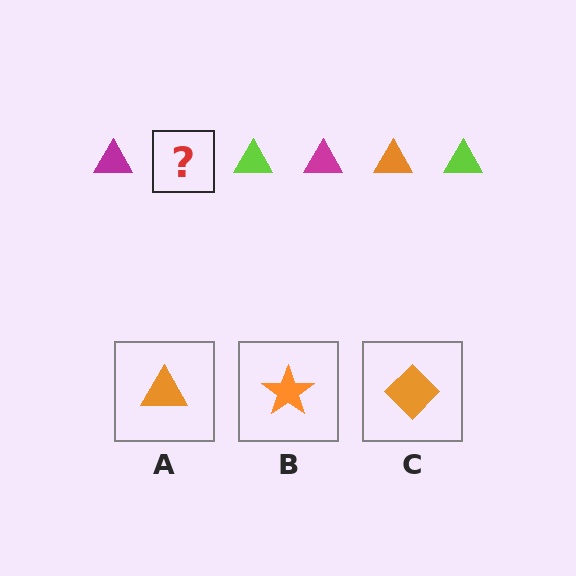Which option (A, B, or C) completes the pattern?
A.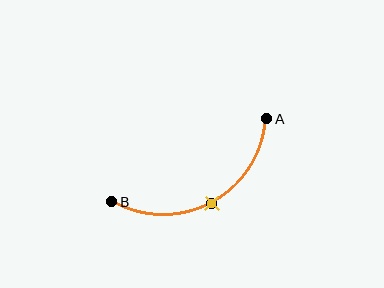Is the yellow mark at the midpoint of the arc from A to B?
Yes. The yellow mark lies on the arc at equal arc-length from both A and B — it is the arc midpoint.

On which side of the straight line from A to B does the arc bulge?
The arc bulges below the straight line connecting A and B.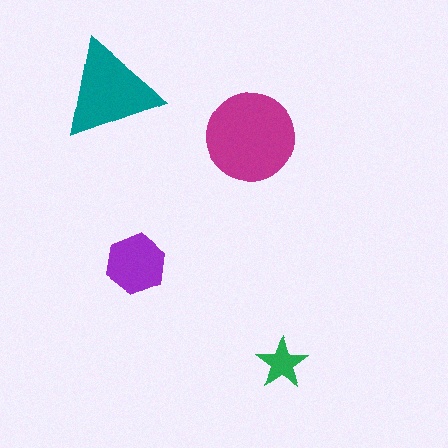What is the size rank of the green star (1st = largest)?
4th.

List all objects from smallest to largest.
The green star, the purple hexagon, the teal triangle, the magenta circle.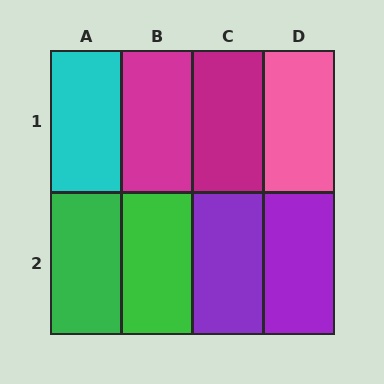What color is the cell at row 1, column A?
Cyan.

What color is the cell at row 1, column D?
Pink.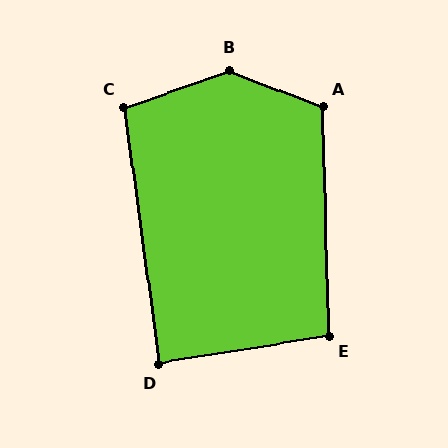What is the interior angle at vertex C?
Approximately 102 degrees (obtuse).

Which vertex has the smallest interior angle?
D, at approximately 89 degrees.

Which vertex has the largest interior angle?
B, at approximately 139 degrees.